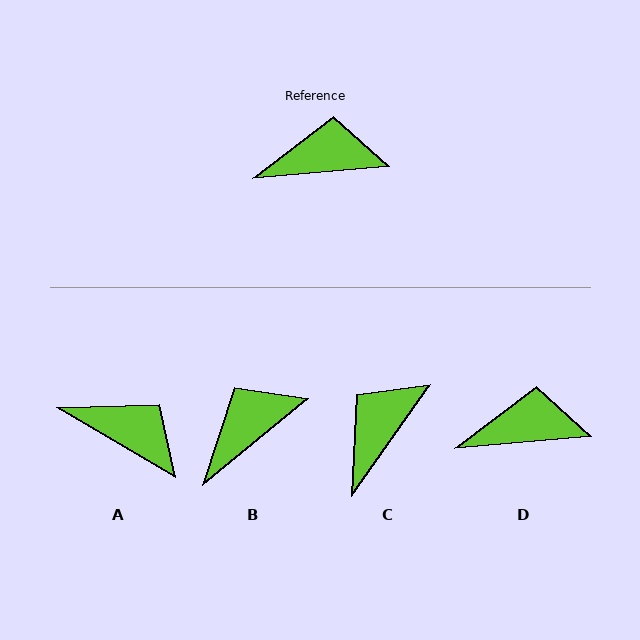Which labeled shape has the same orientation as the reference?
D.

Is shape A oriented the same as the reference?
No, it is off by about 35 degrees.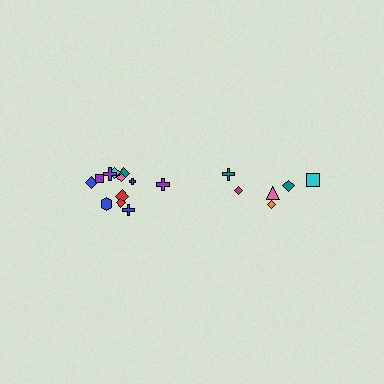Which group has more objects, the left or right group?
The left group.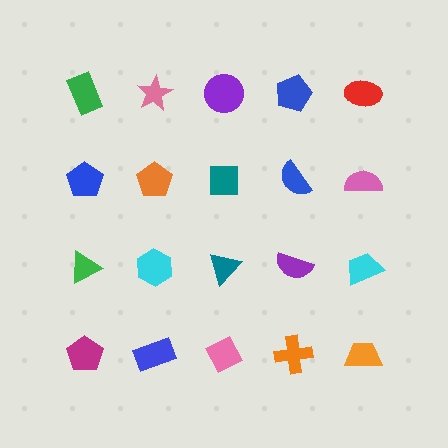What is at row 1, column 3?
A purple circle.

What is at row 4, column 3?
A pink diamond.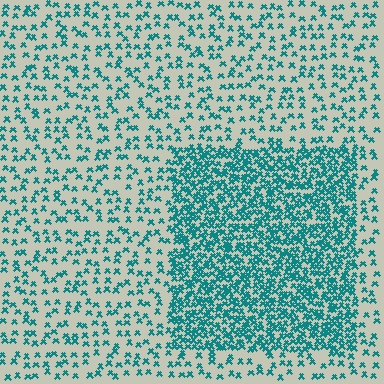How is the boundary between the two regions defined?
The boundary is defined by a change in element density (approximately 2.8x ratio). All elements are the same color, size, and shape.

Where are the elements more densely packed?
The elements are more densely packed inside the rectangle boundary.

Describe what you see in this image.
The image contains small teal elements arranged at two different densities. A rectangle-shaped region is visible where the elements are more densely packed than the surrounding area.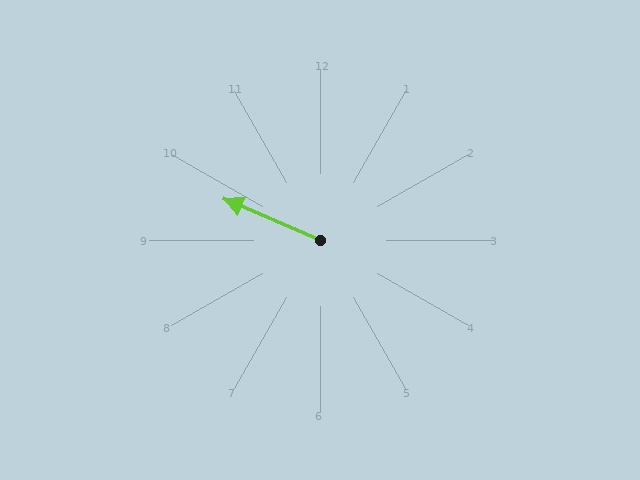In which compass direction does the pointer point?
Northwest.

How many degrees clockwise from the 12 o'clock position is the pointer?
Approximately 293 degrees.